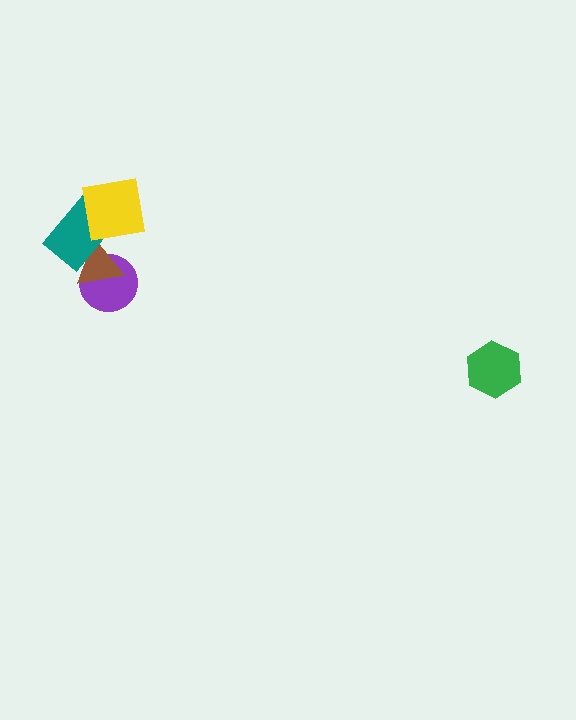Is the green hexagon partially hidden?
No, no other shape covers it.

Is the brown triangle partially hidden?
Yes, it is partially covered by another shape.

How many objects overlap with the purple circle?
1 object overlaps with the purple circle.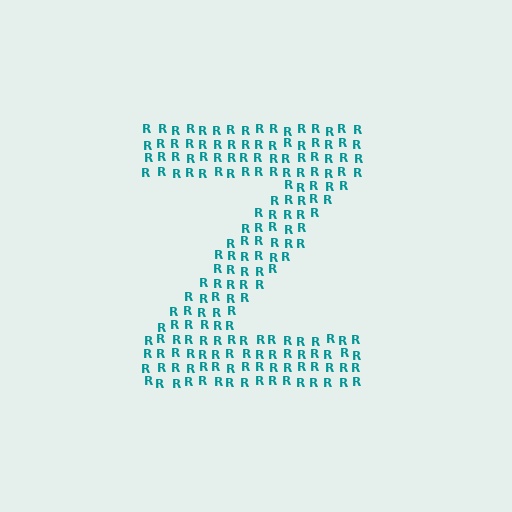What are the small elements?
The small elements are letter R's.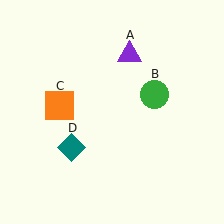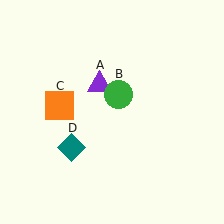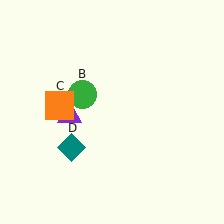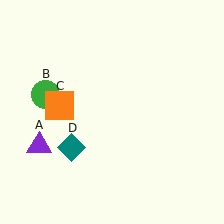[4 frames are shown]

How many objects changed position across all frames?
2 objects changed position: purple triangle (object A), green circle (object B).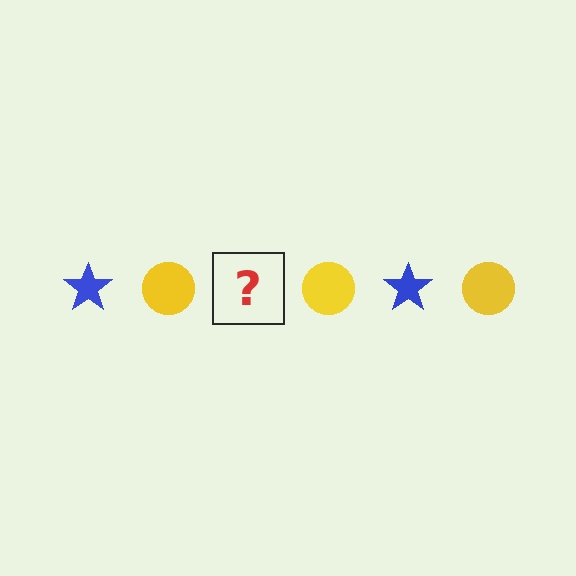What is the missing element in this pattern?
The missing element is a blue star.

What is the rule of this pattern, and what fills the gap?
The rule is that the pattern alternates between blue star and yellow circle. The gap should be filled with a blue star.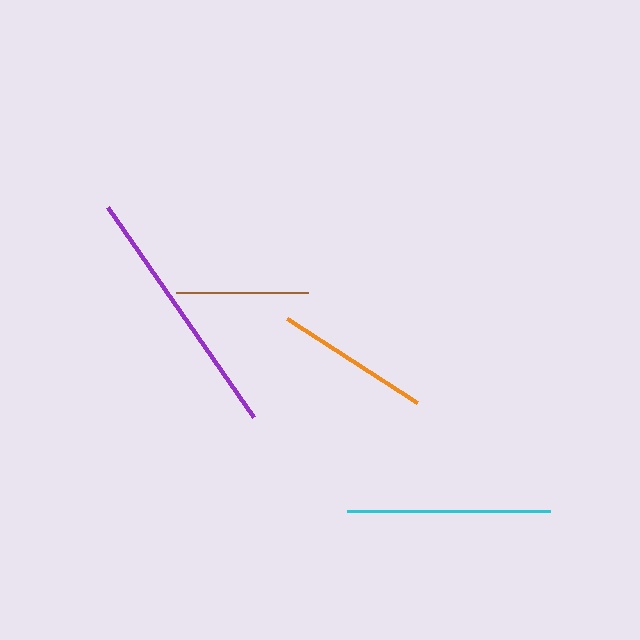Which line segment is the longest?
The purple line is the longest at approximately 256 pixels.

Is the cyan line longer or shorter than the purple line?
The purple line is longer than the cyan line.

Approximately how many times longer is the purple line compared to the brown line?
The purple line is approximately 1.9 times the length of the brown line.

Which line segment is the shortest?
The brown line is the shortest at approximately 132 pixels.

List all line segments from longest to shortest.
From longest to shortest: purple, cyan, orange, brown.